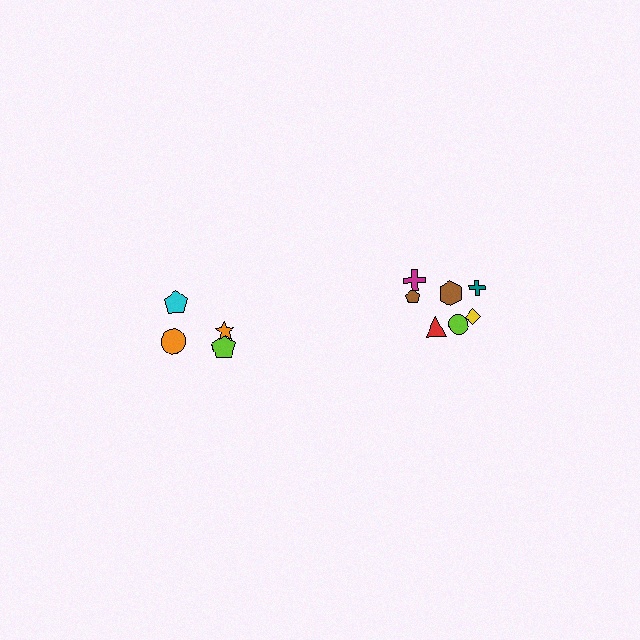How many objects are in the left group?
There are 4 objects.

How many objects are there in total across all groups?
There are 11 objects.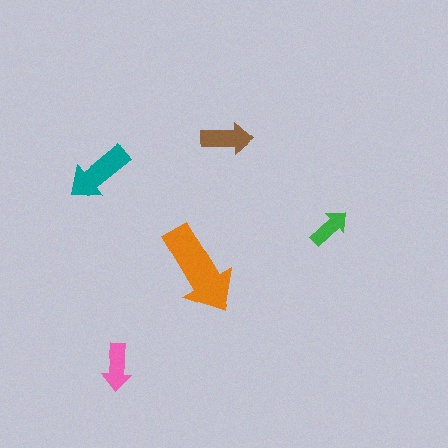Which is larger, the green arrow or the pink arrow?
The pink one.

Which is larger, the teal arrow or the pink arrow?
The teal one.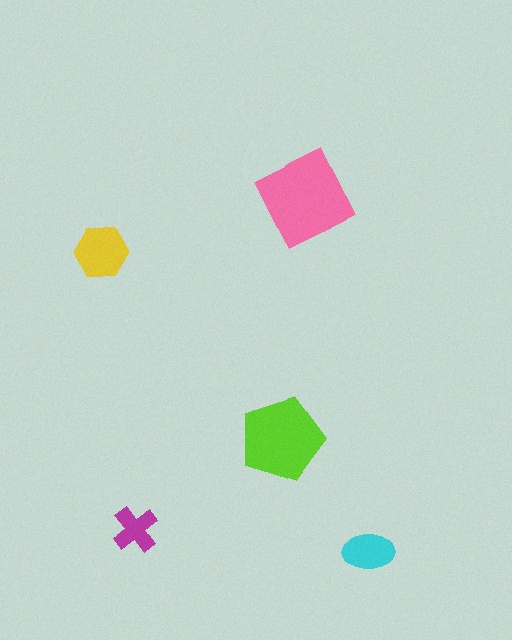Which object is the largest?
The pink diamond.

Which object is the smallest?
The magenta cross.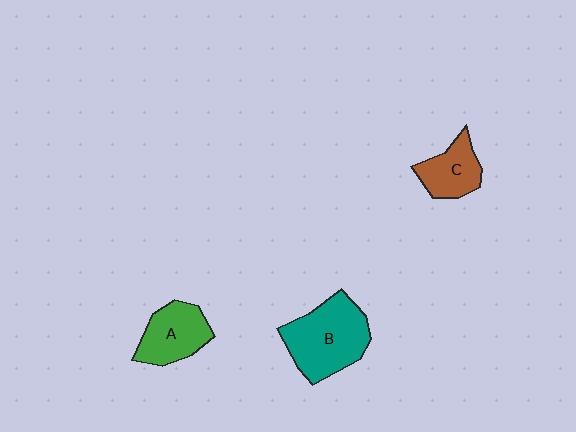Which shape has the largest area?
Shape B (teal).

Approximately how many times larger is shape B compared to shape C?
Approximately 1.9 times.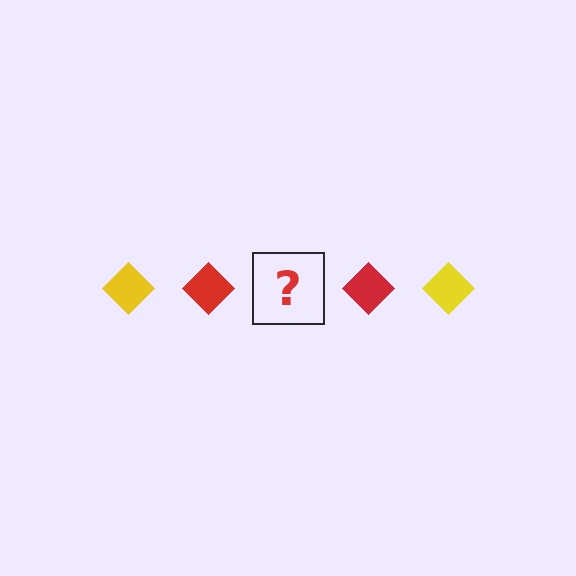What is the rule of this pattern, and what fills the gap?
The rule is that the pattern cycles through yellow, red diamonds. The gap should be filled with a yellow diamond.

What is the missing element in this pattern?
The missing element is a yellow diamond.